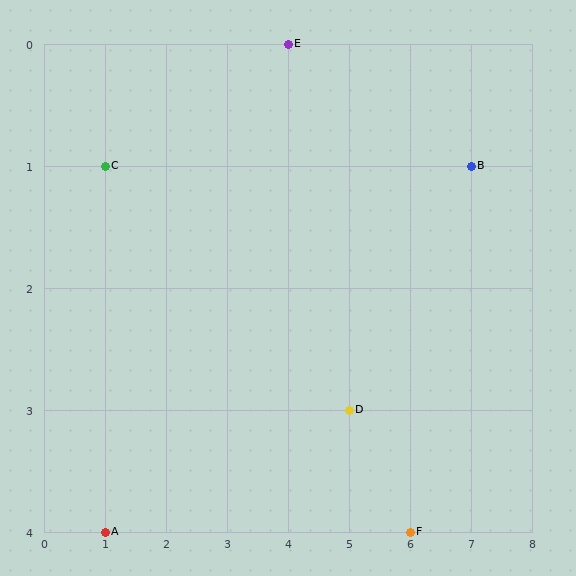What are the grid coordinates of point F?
Point F is at grid coordinates (6, 4).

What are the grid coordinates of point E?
Point E is at grid coordinates (4, 0).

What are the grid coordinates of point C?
Point C is at grid coordinates (1, 1).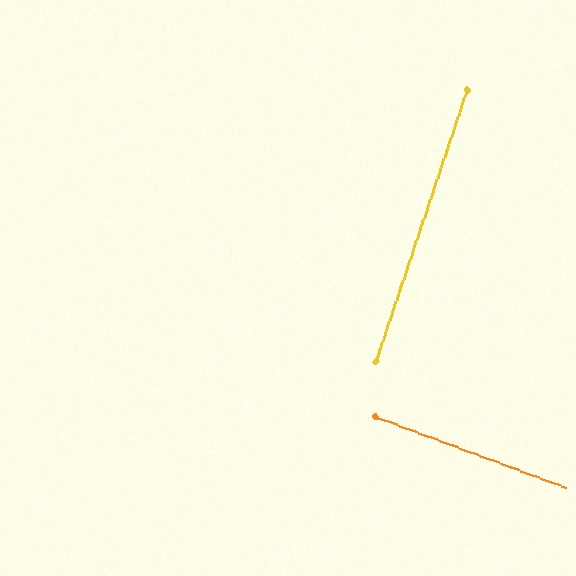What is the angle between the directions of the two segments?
Approximately 88 degrees.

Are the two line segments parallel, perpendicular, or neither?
Perpendicular — they meet at approximately 88°.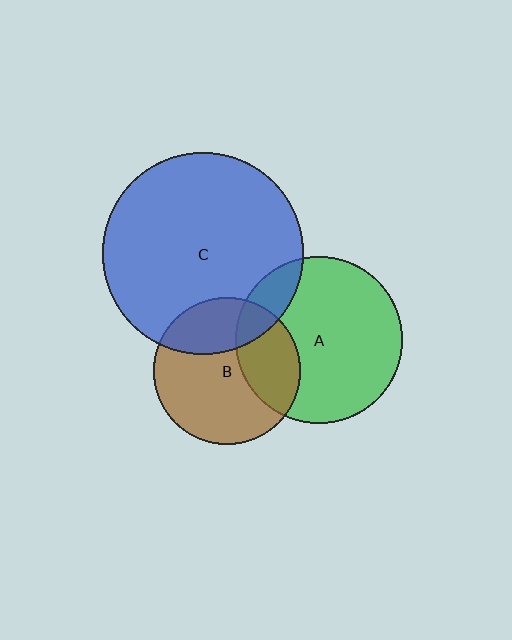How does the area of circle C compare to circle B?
Approximately 1.9 times.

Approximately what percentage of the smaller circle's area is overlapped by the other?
Approximately 15%.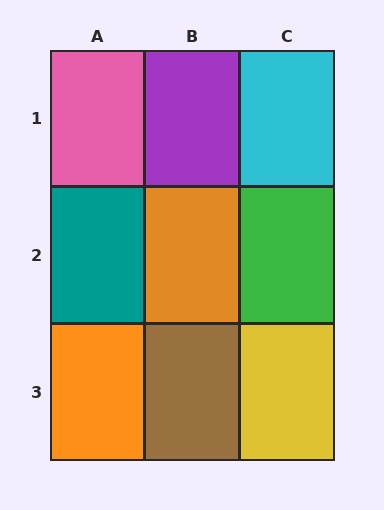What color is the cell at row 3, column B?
Brown.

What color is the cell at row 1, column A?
Pink.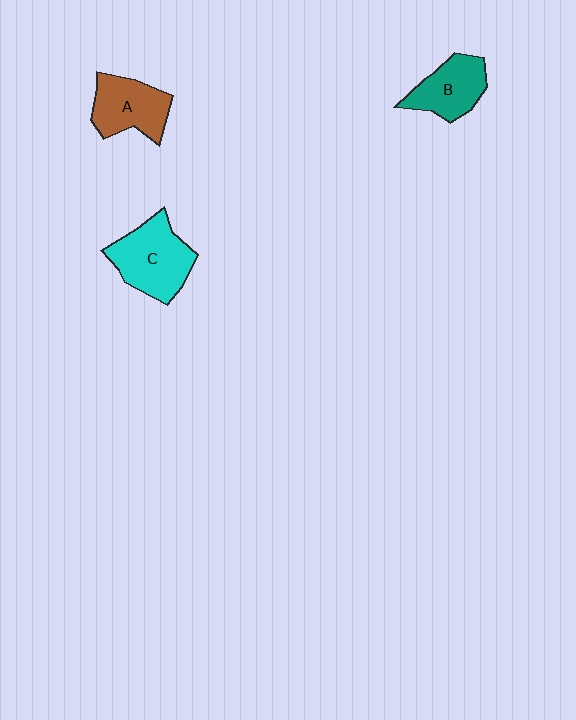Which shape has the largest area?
Shape C (cyan).